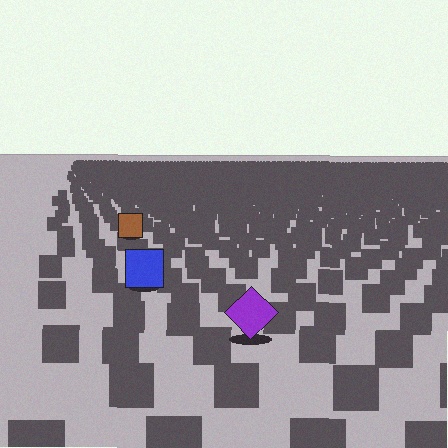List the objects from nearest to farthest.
From nearest to farthest: the purple diamond, the blue square, the brown square.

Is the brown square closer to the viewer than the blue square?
No. The blue square is closer — you can tell from the texture gradient: the ground texture is coarser near it.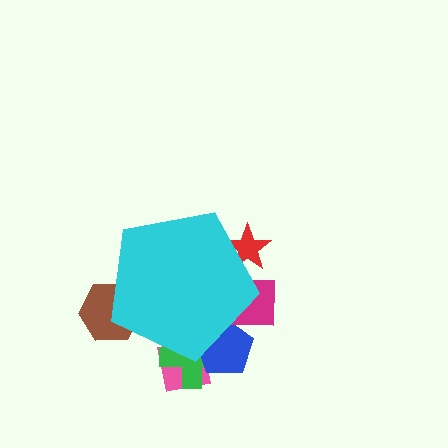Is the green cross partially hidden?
Yes, the green cross is partially hidden behind the cyan pentagon.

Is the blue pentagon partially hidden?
Yes, the blue pentagon is partially hidden behind the cyan pentagon.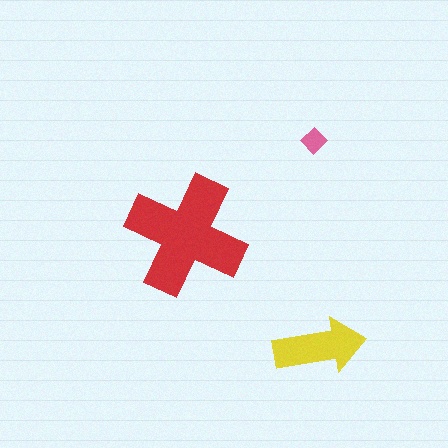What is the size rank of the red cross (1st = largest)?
1st.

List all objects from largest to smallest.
The red cross, the yellow arrow, the pink diamond.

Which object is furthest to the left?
The red cross is leftmost.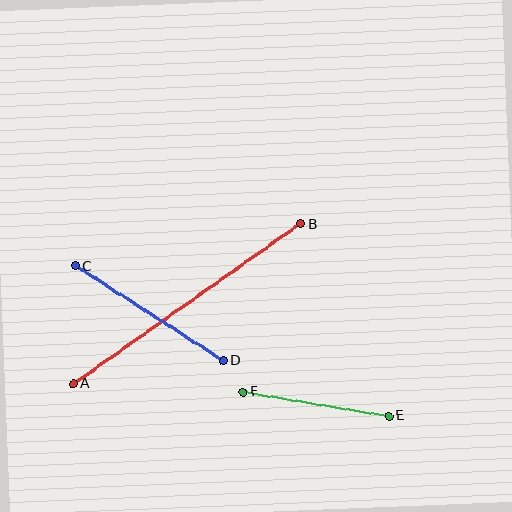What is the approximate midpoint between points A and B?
The midpoint is at approximately (187, 304) pixels.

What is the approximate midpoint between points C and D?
The midpoint is at approximately (149, 313) pixels.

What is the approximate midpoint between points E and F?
The midpoint is at approximately (316, 404) pixels.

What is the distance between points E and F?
The distance is approximately 148 pixels.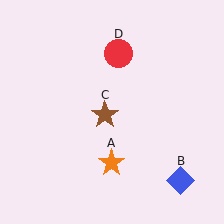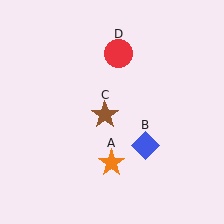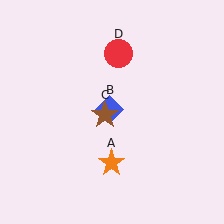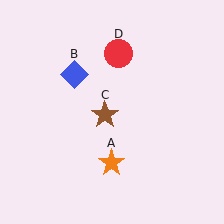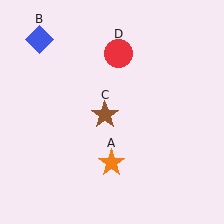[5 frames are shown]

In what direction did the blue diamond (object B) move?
The blue diamond (object B) moved up and to the left.